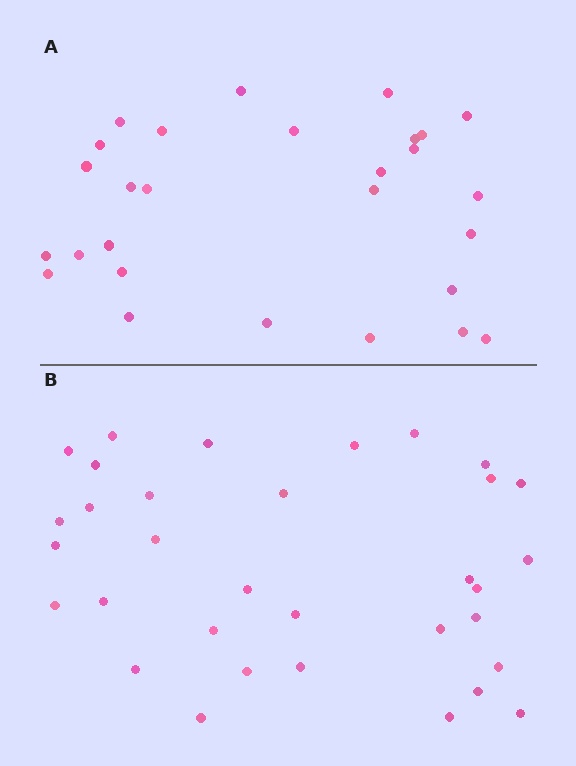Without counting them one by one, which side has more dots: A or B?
Region B (the bottom region) has more dots.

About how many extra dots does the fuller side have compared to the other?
Region B has about 5 more dots than region A.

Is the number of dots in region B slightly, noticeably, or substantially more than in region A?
Region B has only slightly more — the two regions are fairly close. The ratio is roughly 1.2 to 1.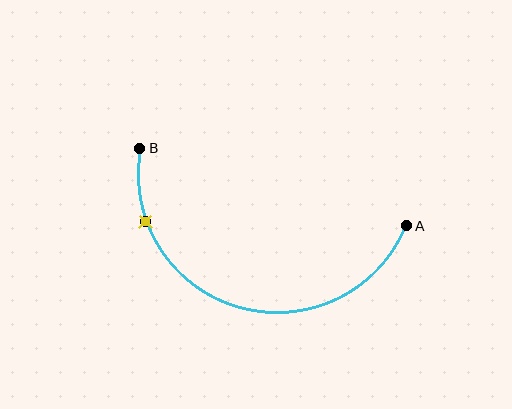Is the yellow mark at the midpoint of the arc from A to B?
No. The yellow mark lies on the arc but is closer to endpoint B. The arc midpoint would be at the point on the curve equidistant along the arc from both A and B.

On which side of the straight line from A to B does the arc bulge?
The arc bulges below the straight line connecting A and B.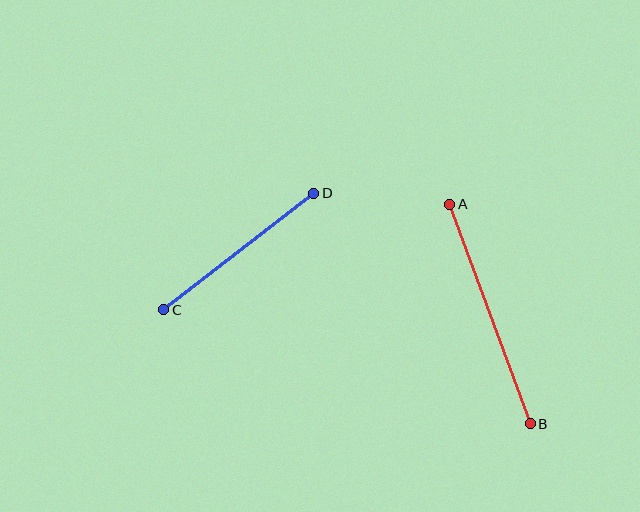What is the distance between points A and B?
The distance is approximately 234 pixels.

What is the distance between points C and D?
The distance is approximately 190 pixels.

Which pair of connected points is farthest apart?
Points A and B are farthest apart.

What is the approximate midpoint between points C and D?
The midpoint is at approximately (239, 251) pixels.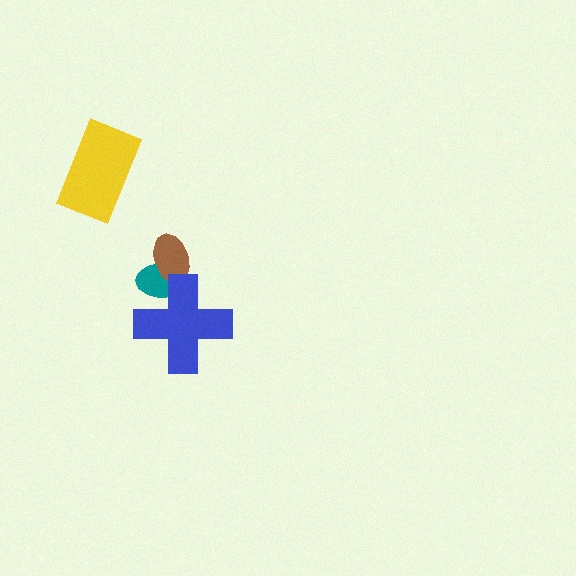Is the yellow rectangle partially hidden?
No, no other shape covers it.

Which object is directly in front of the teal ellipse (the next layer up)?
The brown ellipse is directly in front of the teal ellipse.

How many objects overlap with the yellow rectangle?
0 objects overlap with the yellow rectangle.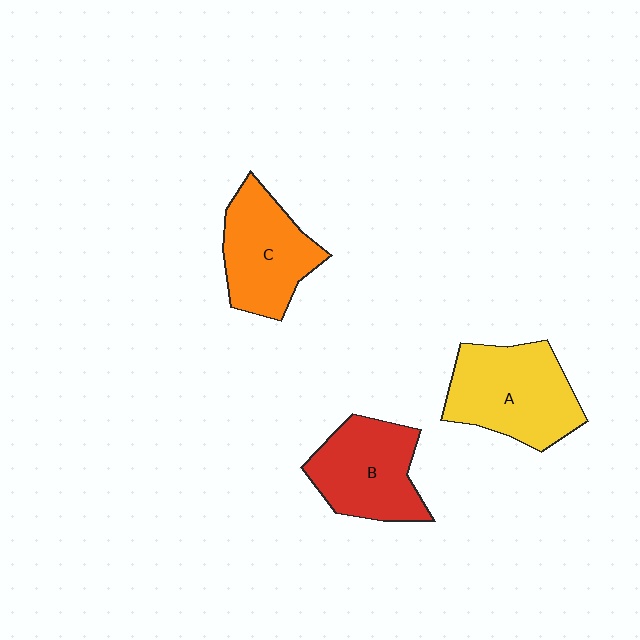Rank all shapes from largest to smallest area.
From largest to smallest: A (yellow), B (red), C (orange).